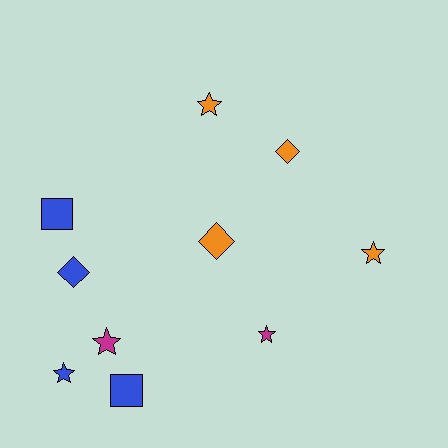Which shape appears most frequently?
Star, with 5 objects.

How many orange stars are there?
There are 2 orange stars.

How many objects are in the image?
There are 10 objects.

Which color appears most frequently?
Orange, with 4 objects.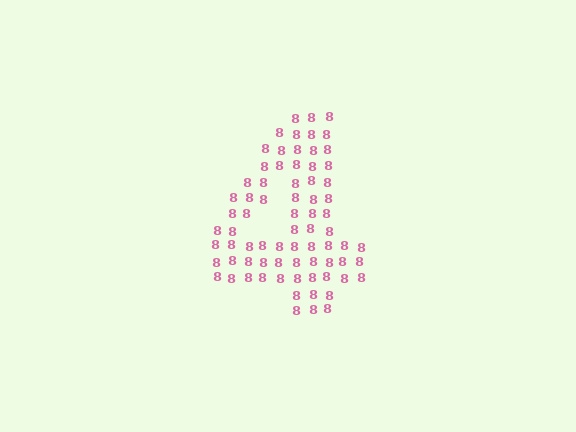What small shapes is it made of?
It is made of small digit 8's.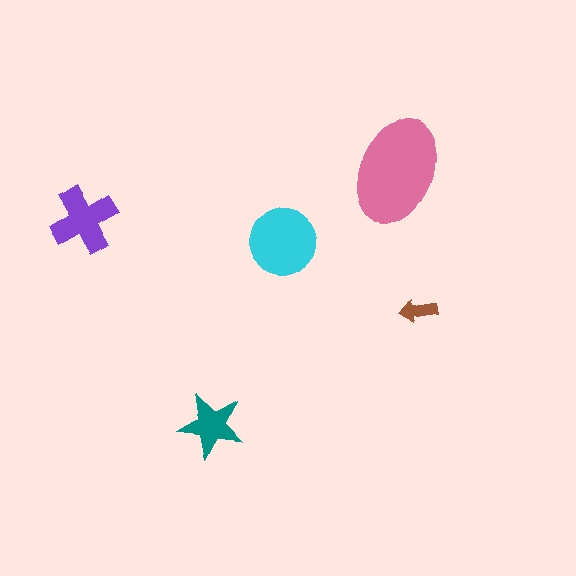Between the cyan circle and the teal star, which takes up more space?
The cyan circle.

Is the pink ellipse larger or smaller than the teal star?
Larger.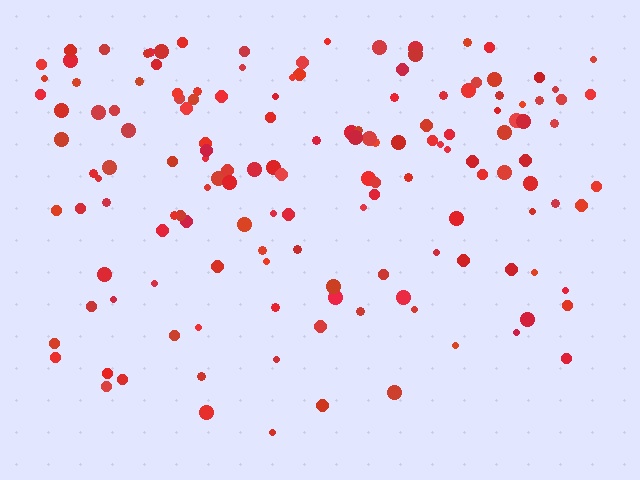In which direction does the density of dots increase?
From bottom to top, with the top side densest.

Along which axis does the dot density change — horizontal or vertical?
Vertical.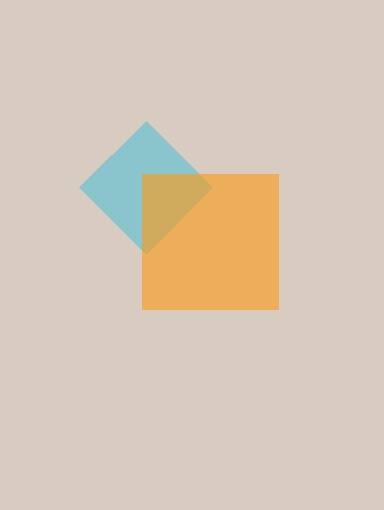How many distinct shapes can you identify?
There are 2 distinct shapes: a cyan diamond, an orange square.